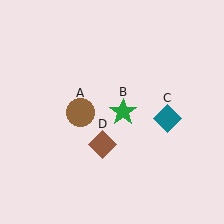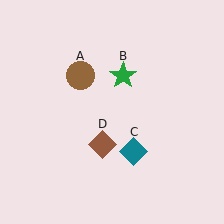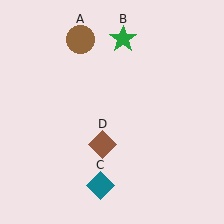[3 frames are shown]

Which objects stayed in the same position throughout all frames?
Brown diamond (object D) remained stationary.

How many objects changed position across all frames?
3 objects changed position: brown circle (object A), green star (object B), teal diamond (object C).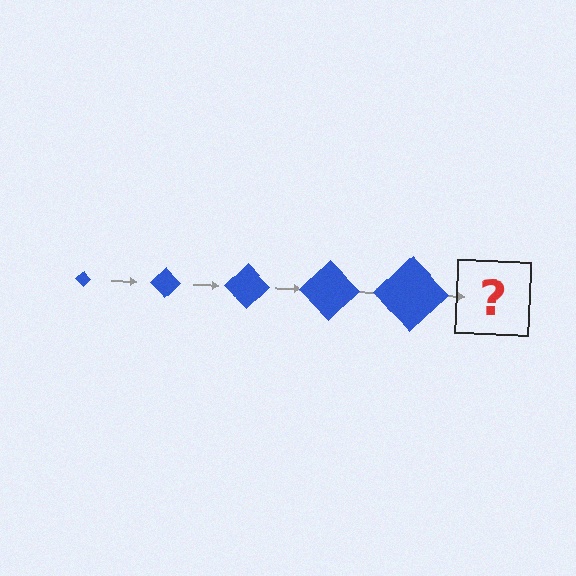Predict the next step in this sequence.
The next step is a blue diamond, larger than the previous one.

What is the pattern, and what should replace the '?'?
The pattern is that the diamond gets progressively larger each step. The '?' should be a blue diamond, larger than the previous one.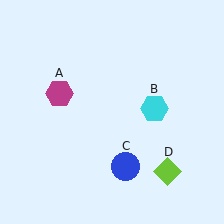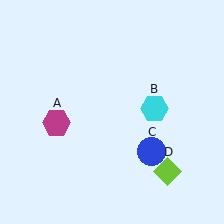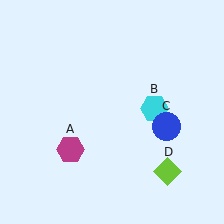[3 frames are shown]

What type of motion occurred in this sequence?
The magenta hexagon (object A), blue circle (object C) rotated counterclockwise around the center of the scene.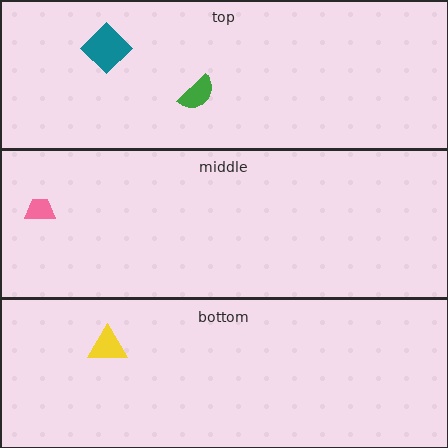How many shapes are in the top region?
2.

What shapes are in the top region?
The green semicircle, the teal diamond.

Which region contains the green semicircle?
The top region.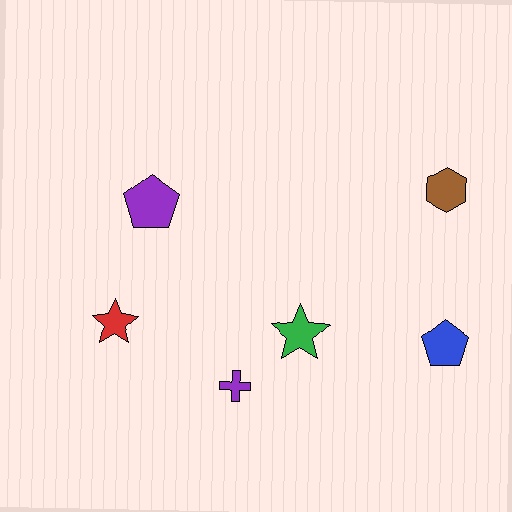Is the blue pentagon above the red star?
No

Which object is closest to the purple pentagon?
The red star is closest to the purple pentagon.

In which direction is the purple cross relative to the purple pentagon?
The purple cross is below the purple pentagon.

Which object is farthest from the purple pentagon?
The blue pentagon is farthest from the purple pentagon.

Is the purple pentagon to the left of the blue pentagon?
Yes